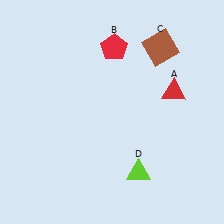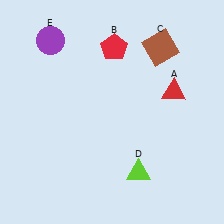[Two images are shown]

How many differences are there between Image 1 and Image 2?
There is 1 difference between the two images.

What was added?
A purple circle (E) was added in Image 2.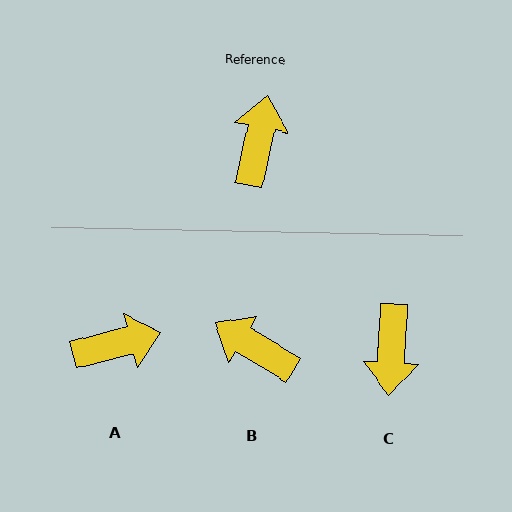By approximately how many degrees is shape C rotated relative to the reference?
Approximately 171 degrees clockwise.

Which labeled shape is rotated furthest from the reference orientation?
C, about 171 degrees away.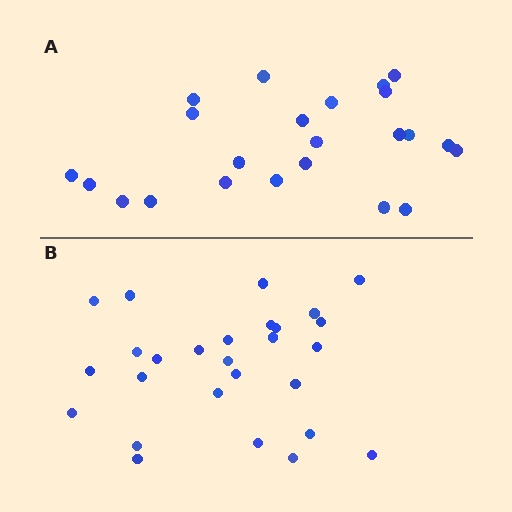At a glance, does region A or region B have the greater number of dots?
Region B (the bottom region) has more dots.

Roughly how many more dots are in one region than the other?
Region B has about 4 more dots than region A.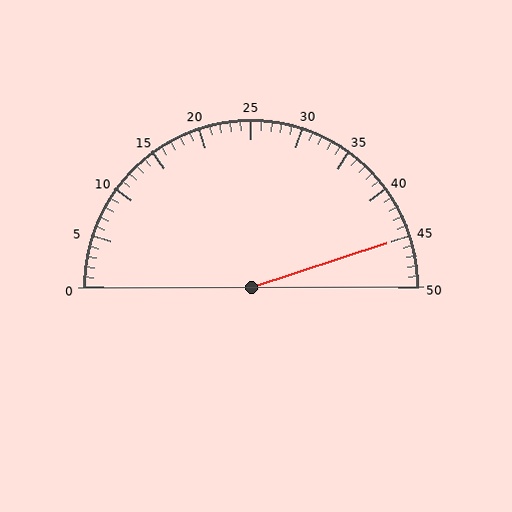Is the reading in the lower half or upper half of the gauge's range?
The reading is in the upper half of the range (0 to 50).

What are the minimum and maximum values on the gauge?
The gauge ranges from 0 to 50.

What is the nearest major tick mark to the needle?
The nearest major tick mark is 45.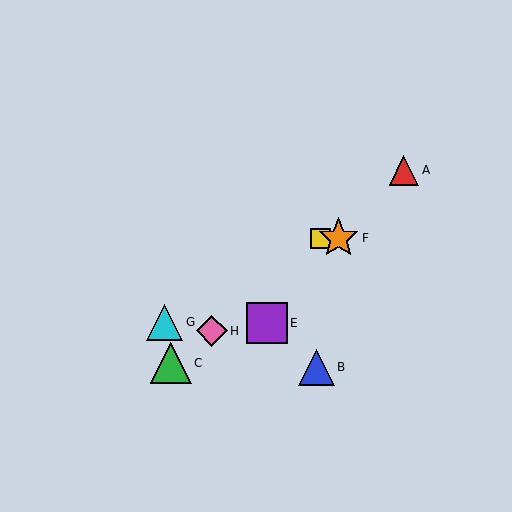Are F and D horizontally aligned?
Yes, both are at y≈238.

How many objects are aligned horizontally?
2 objects (D, F) are aligned horizontally.